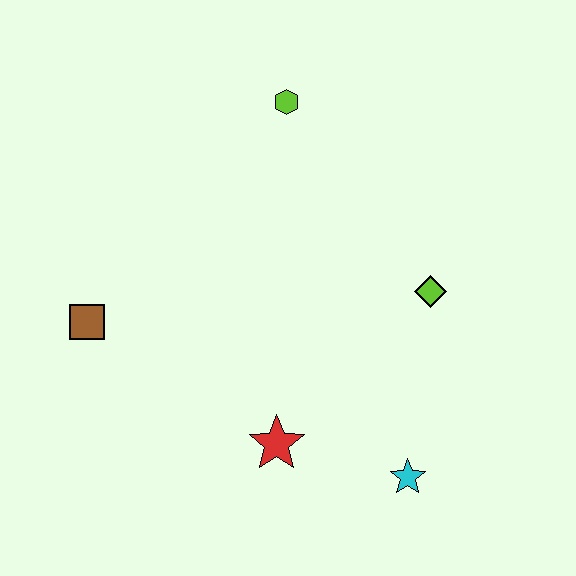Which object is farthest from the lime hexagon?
The cyan star is farthest from the lime hexagon.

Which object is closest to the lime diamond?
The cyan star is closest to the lime diamond.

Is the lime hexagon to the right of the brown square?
Yes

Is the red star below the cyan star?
No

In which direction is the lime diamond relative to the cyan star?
The lime diamond is above the cyan star.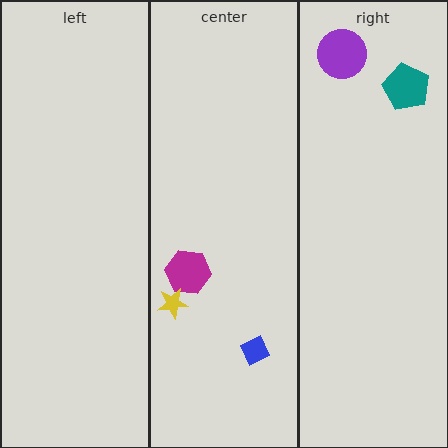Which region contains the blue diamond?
The center region.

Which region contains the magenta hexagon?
The center region.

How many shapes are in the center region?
3.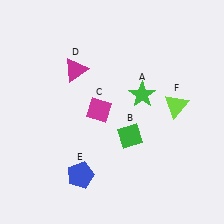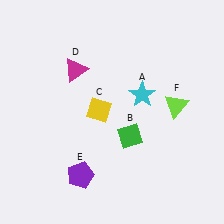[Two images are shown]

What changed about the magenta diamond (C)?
In Image 1, C is magenta. In Image 2, it changed to yellow.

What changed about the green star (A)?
In Image 1, A is green. In Image 2, it changed to cyan.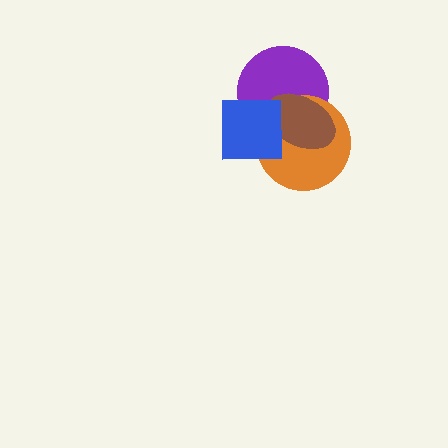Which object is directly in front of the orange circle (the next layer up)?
The brown ellipse is directly in front of the orange circle.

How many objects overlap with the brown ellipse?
3 objects overlap with the brown ellipse.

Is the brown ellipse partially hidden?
Yes, it is partially covered by another shape.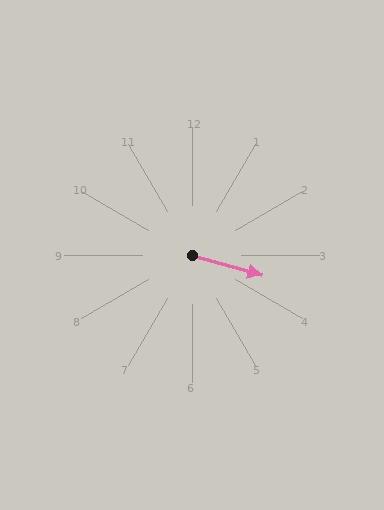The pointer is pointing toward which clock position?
Roughly 4 o'clock.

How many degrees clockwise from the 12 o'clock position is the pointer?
Approximately 106 degrees.